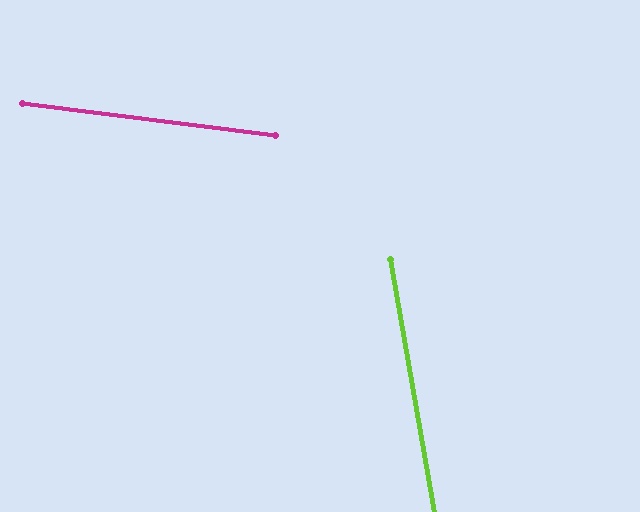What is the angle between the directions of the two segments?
Approximately 73 degrees.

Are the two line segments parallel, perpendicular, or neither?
Neither parallel nor perpendicular — they differ by about 73°.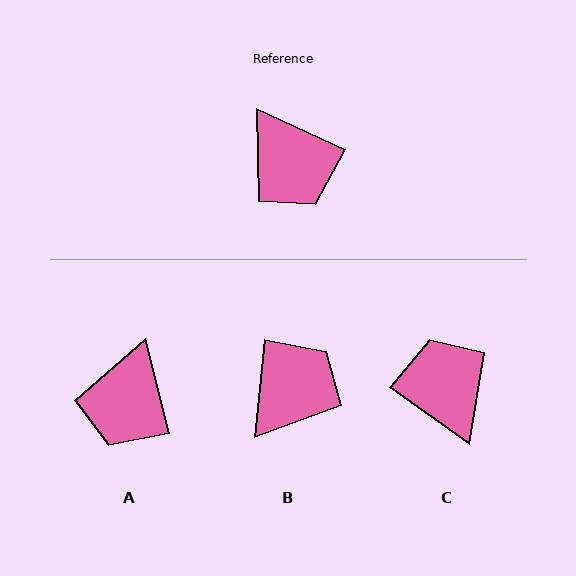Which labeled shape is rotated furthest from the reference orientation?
C, about 169 degrees away.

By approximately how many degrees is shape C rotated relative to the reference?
Approximately 169 degrees counter-clockwise.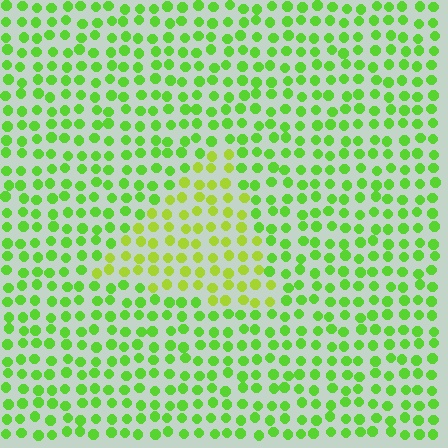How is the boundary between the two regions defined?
The boundary is defined purely by a slight shift in hue (about 27 degrees). Spacing, size, and orientation are identical on both sides.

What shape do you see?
I see a triangle.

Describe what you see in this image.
The image is filled with small lime elements in a uniform arrangement. A triangle-shaped region is visible where the elements are tinted to a slightly different hue, forming a subtle color boundary.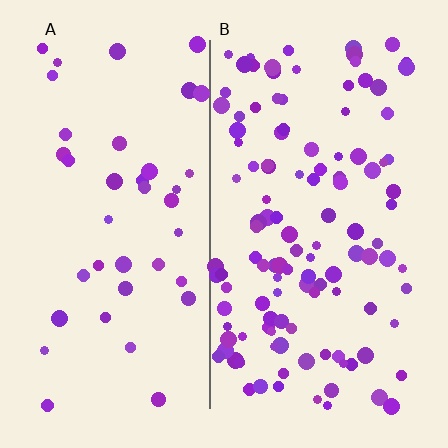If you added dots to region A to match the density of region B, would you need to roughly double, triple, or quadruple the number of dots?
Approximately triple.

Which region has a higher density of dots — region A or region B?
B (the right).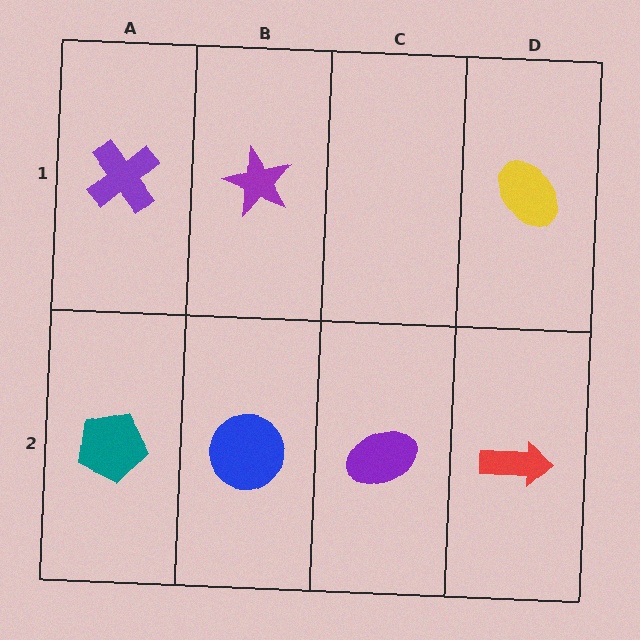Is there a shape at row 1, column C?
No, that cell is empty.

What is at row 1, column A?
A purple cross.